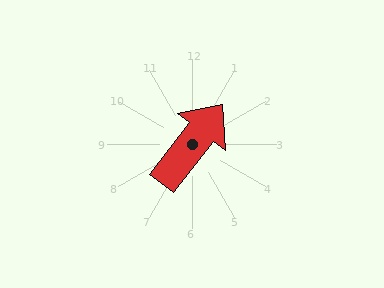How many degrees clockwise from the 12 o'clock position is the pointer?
Approximately 37 degrees.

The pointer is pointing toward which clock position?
Roughly 1 o'clock.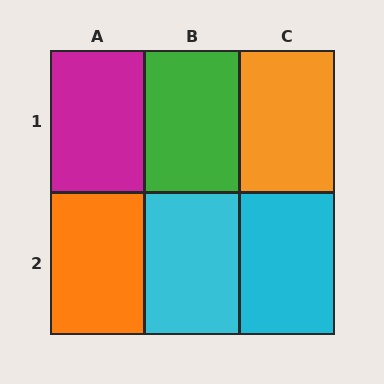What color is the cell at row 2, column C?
Cyan.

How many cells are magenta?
1 cell is magenta.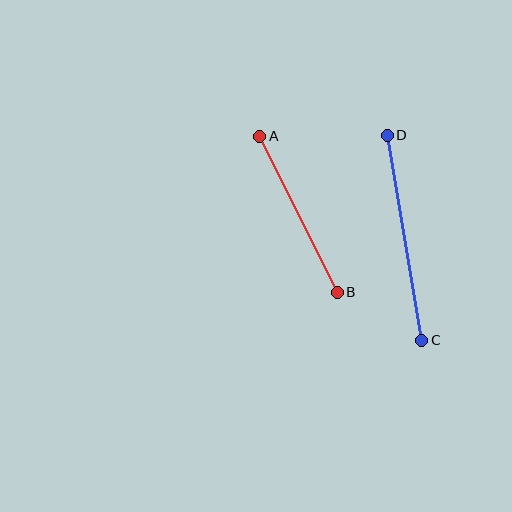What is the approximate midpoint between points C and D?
The midpoint is at approximately (404, 238) pixels.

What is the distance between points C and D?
The distance is approximately 208 pixels.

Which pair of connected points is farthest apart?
Points C and D are farthest apart.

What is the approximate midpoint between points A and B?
The midpoint is at approximately (299, 214) pixels.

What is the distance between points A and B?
The distance is approximately 174 pixels.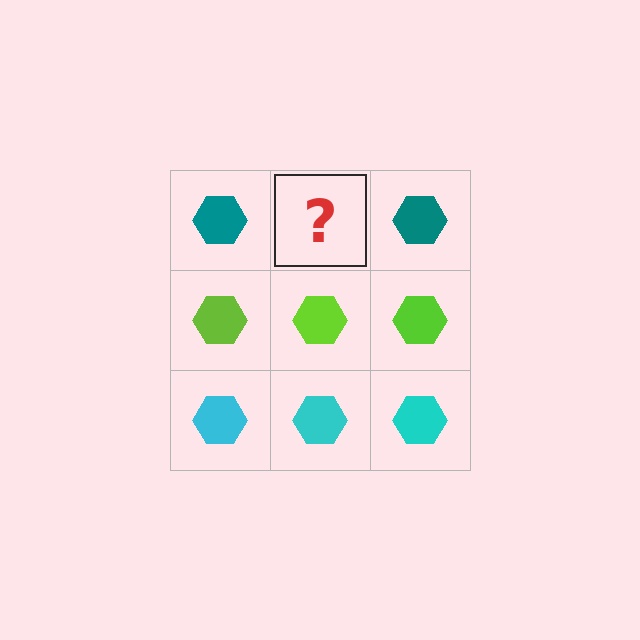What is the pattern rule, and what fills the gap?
The rule is that each row has a consistent color. The gap should be filled with a teal hexagon.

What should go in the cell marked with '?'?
The missing cell should contain a teal hexagon.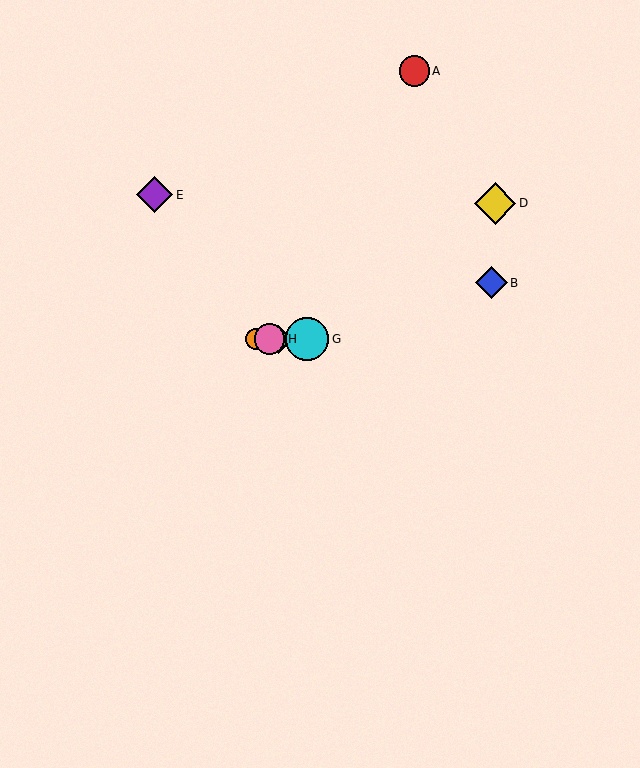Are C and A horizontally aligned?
No, C is at y≈339 and A is at y≈71.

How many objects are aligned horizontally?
4 objects (C, F, G, H) are aligned horizontally.